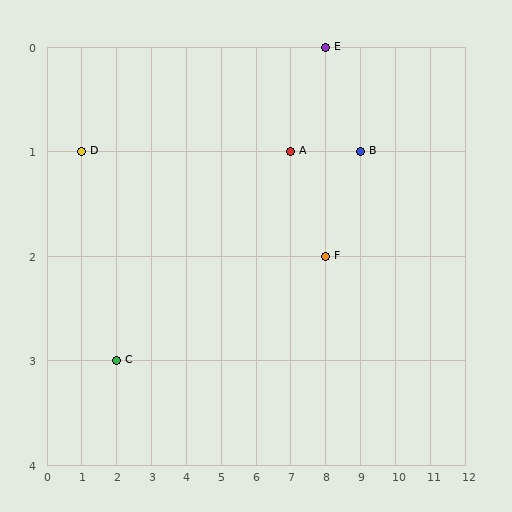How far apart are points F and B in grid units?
Points F and B are 1 column and 1 row apart (about 1.4 grid units diagonally).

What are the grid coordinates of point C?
Point C is at grid coordinates (2, 3).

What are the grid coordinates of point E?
Point E is at grid coordinates (8, 0).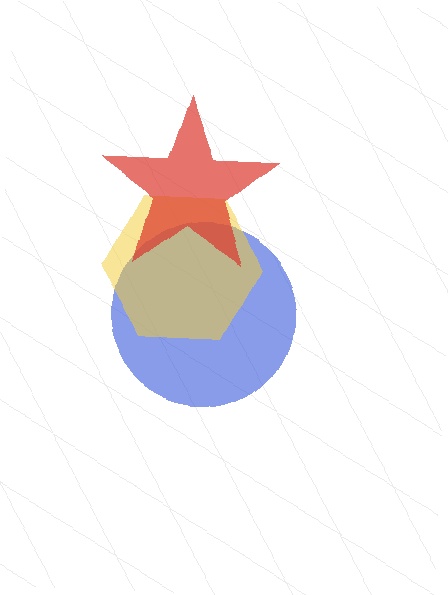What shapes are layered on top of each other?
The layered shapes are: a blue circle, a yellow hexagon, a red star.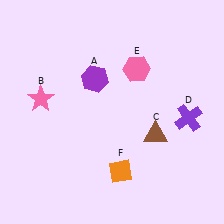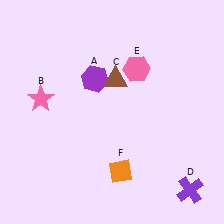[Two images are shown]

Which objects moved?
The objects that moved are: the brown triangle (C), the purple cross (D).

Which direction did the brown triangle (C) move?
The brown triangle (C) moved up.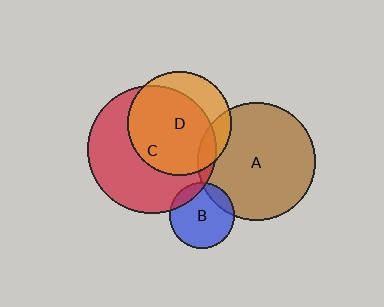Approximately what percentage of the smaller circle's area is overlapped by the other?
Approximately 15%.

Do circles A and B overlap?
Yes.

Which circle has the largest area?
Circle C (red).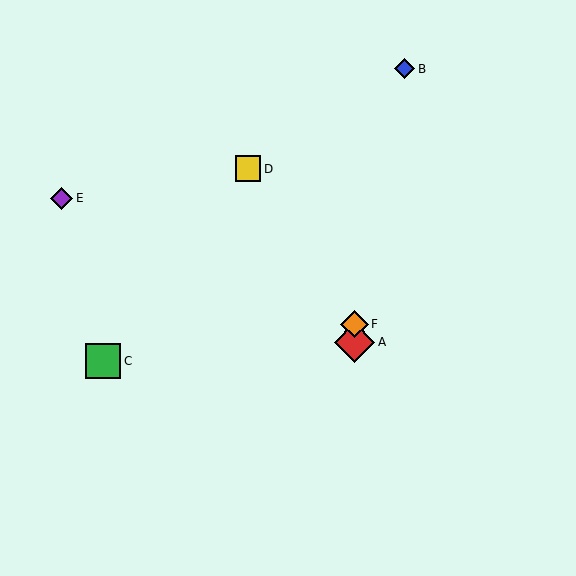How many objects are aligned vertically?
2 objects (A, F) are aligned vertically.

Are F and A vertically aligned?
Yes, both are at x≈354.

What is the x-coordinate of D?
Object D is at x≈248.